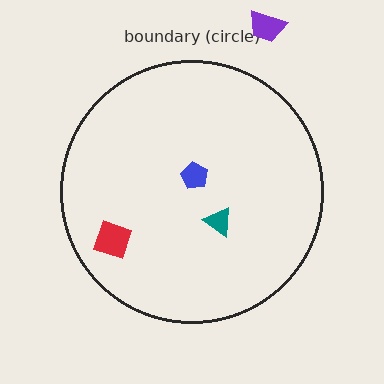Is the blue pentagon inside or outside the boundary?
Inside.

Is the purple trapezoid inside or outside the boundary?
Outside.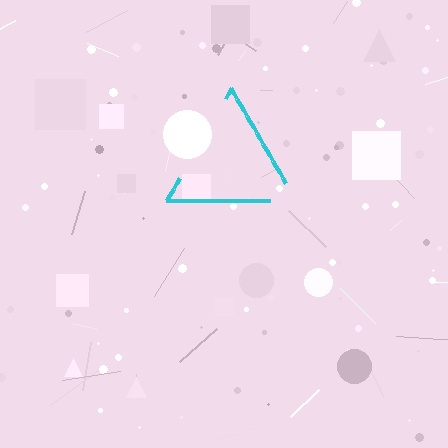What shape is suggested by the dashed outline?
The dashed outline suggests a triangle.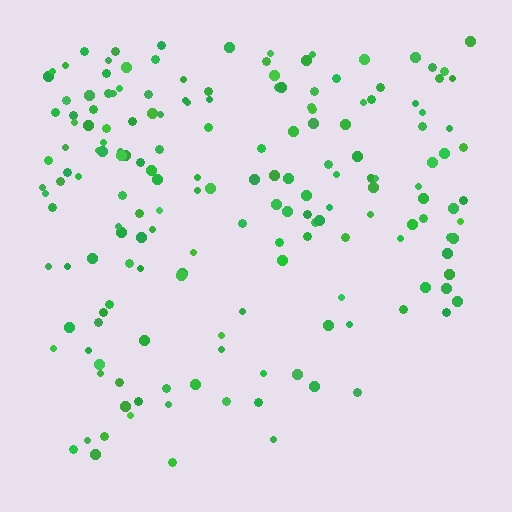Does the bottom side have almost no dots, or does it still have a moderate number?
Still a moderate number, just noticeably fewer than the top.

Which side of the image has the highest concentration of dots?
The top.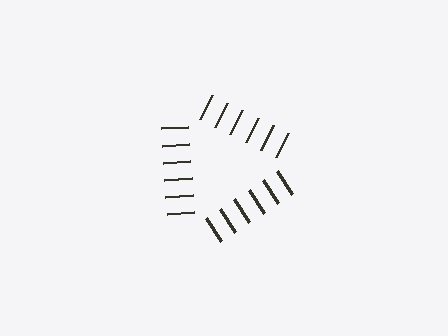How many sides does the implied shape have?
3 sides — the line-ends trace a triangle.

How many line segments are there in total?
18 — 6 along each of the 3 edges.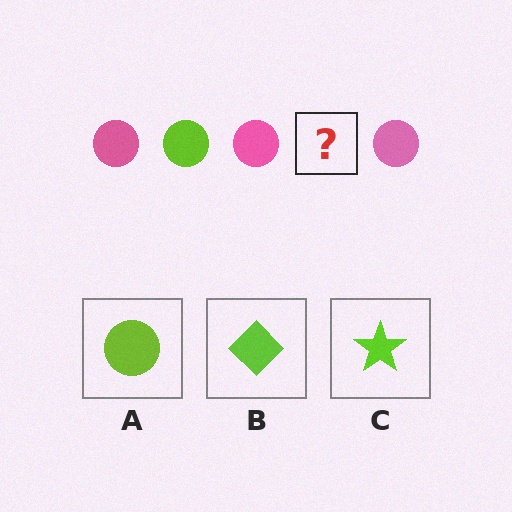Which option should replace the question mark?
Option A.